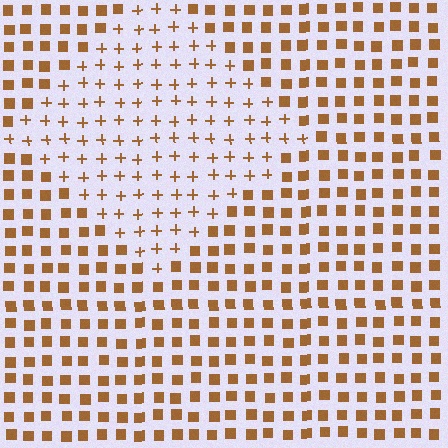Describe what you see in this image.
The image is filled with small brown elements arranged in a uniform grid. A diamond-shaped region contains plus signs, while the surrounding area contains squares. The boundary is defined purely by the change in element shape.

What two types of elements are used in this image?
The image uses plus signs inside the diamond region and squares outside it.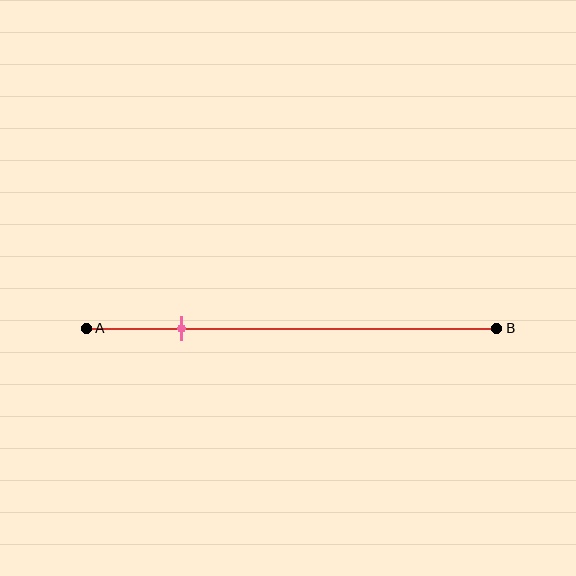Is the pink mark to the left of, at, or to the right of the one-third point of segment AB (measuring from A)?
The pink mark is to the left of the one-third point of segment AB.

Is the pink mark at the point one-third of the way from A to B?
No, the mark is at about 25% from A, not at the 33% one-third point.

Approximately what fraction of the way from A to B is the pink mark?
The pink mark is approximately 25% of the way from A to B.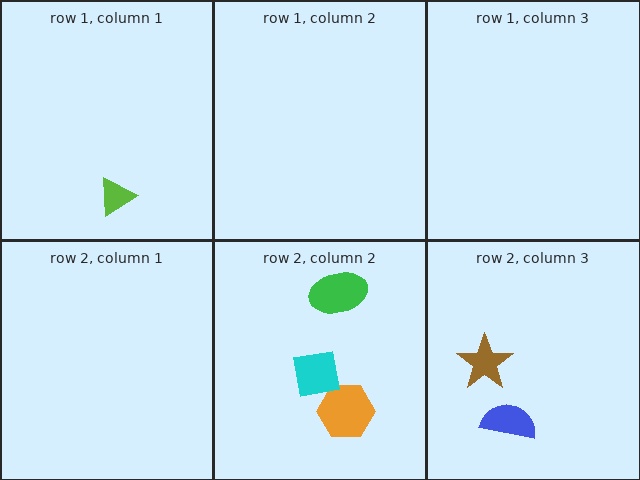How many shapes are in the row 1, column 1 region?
1.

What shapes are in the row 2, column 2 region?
The orange hexagon, the green ellipse, the cyan square.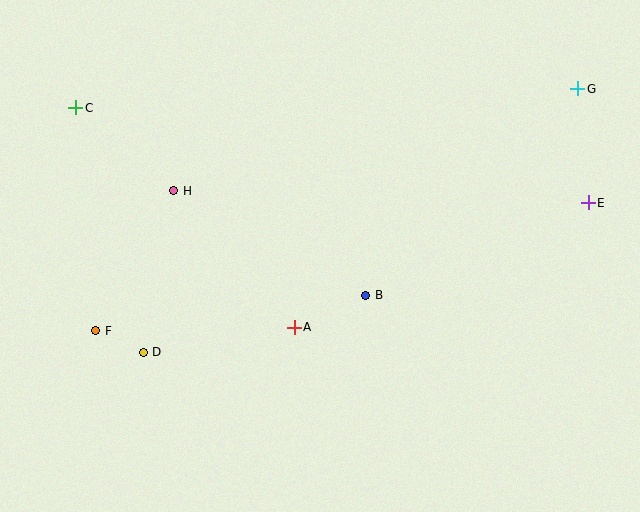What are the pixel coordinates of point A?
Point A is at (294, 327).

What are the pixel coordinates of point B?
Point B is at (366, 295).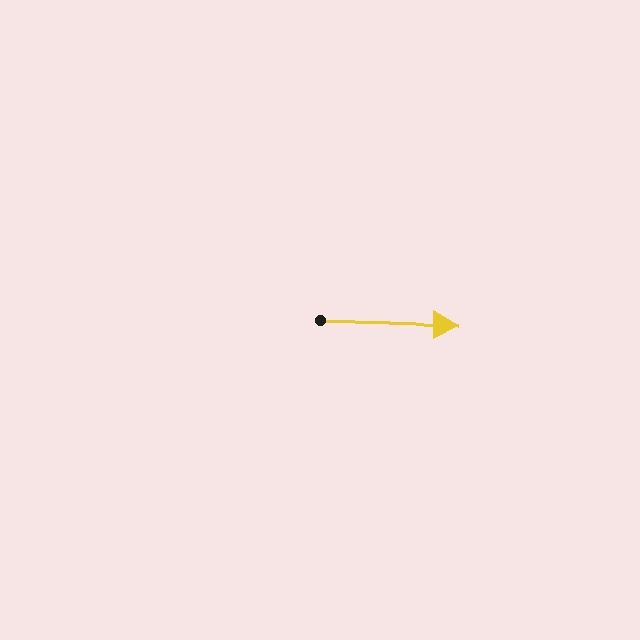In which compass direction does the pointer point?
East.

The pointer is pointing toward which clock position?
Roughly 3 o'clock.